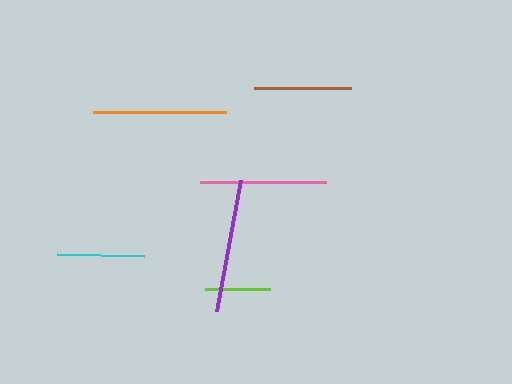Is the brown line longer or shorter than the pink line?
The pink line is longer than the brown line.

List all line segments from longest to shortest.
From longest to shortest: purple, orange, pink, brown, cyan, lime.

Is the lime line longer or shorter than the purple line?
The purple line is longer than the lime line.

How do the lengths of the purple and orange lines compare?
The purple and orange lines are approximately the same length.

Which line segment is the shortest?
The lime line is the shortest at approximately 65 pixels.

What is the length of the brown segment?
The brown segment is approximately 97 pixels long.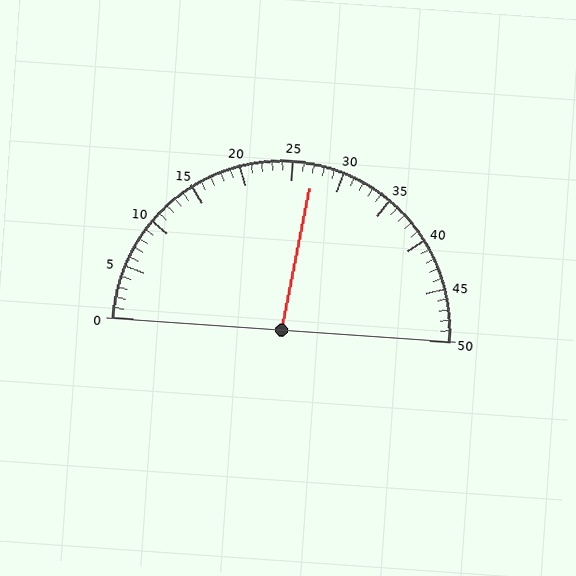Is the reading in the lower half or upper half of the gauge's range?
The reading is in the upper half of the range (0 to 50).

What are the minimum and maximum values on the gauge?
The gauge ranges from 0 to 50.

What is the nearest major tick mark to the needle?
The nearest major tick mark is 25.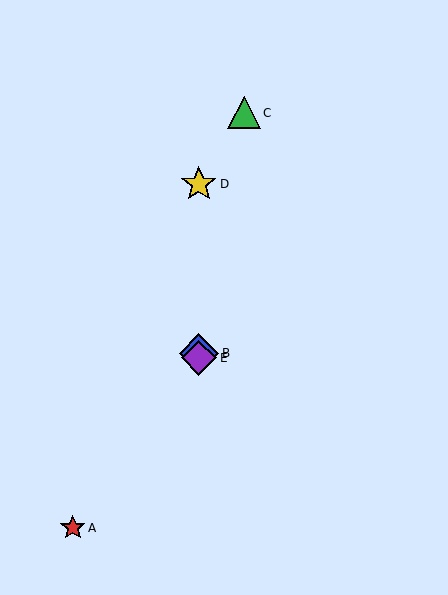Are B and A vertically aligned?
No, B is at x≈199 and A is at x≈73.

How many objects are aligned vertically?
3 objects (B, D, E) are aligned vertically.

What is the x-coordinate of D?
Object D is at x≈199.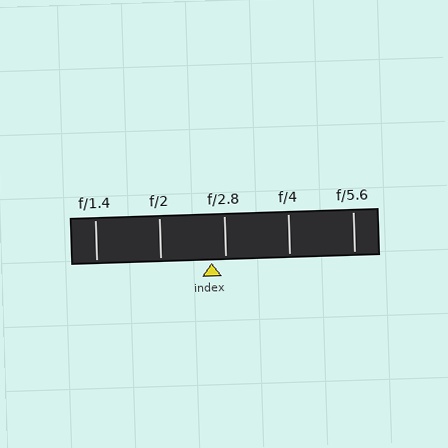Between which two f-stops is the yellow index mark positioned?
The index mark is between f/2 and f/2.8.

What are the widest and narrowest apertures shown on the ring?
The widest aperture shown is f/1.4 and the narrowest is f/5.6.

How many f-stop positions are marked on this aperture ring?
There are 5 f-stop positions marked.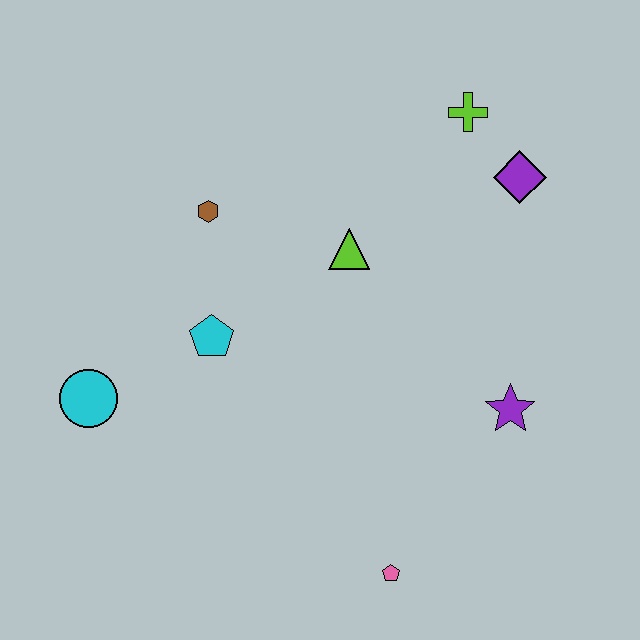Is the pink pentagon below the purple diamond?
Yes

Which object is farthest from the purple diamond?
The cyan circle is farthest from the purple diamond.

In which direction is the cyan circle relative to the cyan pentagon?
The cyan circle is to the left of the cyan pentagon.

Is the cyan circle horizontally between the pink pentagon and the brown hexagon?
No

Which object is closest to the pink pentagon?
The purple star is closest to the pink pentagon.